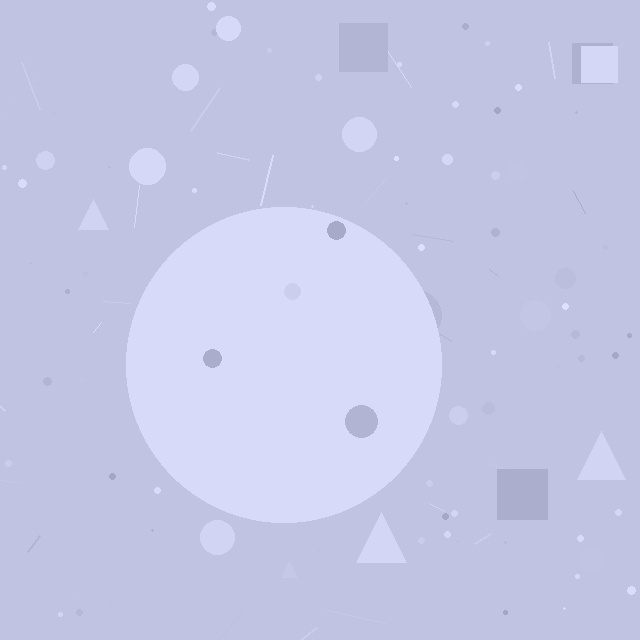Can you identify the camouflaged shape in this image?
The camouflaged shape is a circle.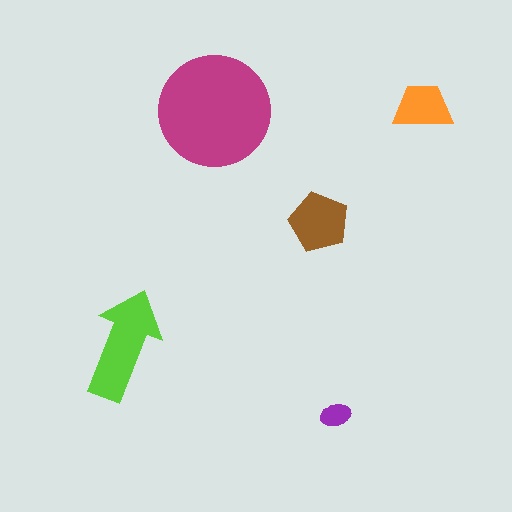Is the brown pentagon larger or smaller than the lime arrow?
Smaller.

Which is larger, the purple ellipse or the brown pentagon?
The brown pentagon.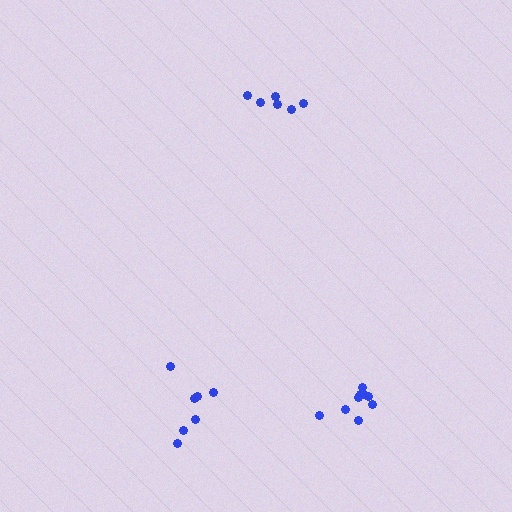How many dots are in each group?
Group 1: 9 dots, Group 2: 6 dots, Group 3: 7 dots (22 total).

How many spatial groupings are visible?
There are 3 spatial groupings.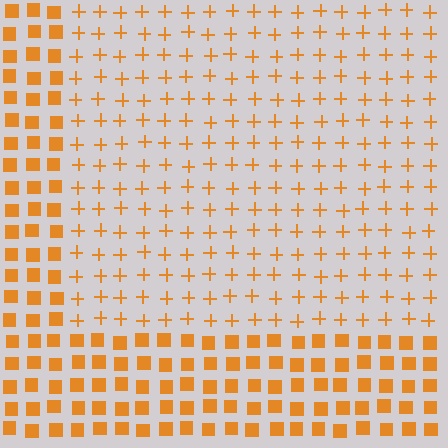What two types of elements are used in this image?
The image uses plus signs inside the rectangle region and squares outside it.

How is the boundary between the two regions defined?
The boundary is defined by a change in element shape: plus signs inside vs. squares outside. All elements share the same color and spacing.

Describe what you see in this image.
The image is filled with small orange elements arranged in a uniform grid. A rectangle-shaped region contains plus signs, while the surrounding area contains squares. The boundary is defined purely by the change in element shape.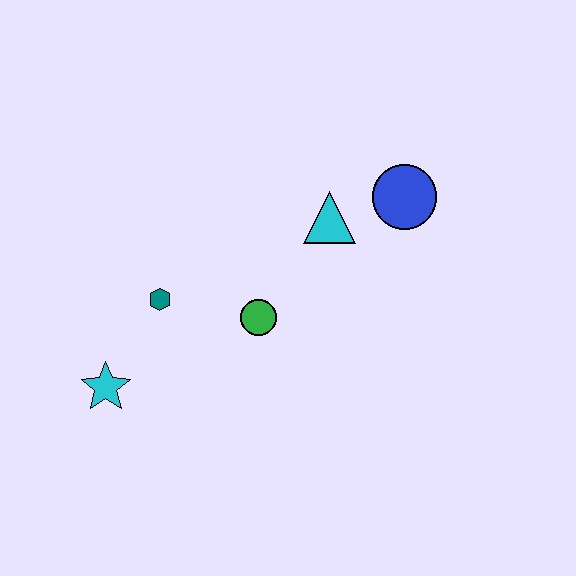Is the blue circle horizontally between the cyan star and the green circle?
No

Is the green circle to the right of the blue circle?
No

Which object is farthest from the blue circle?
The cyan star is farthest from the blue circle.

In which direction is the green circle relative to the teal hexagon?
The green circle is to the right of the teal hexagon.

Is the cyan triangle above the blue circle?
No